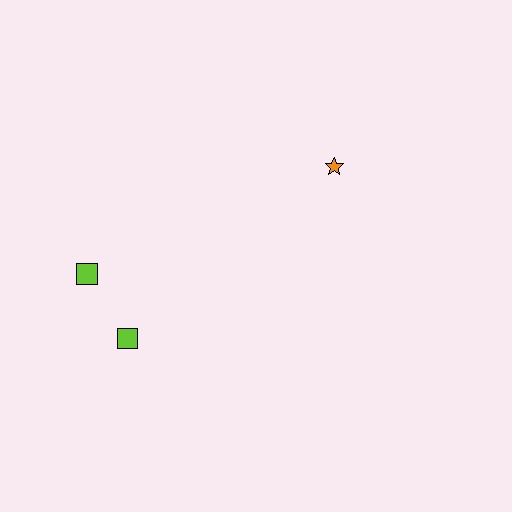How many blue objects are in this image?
There are no blue objects.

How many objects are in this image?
There are 3 objects.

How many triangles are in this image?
There are no triangles.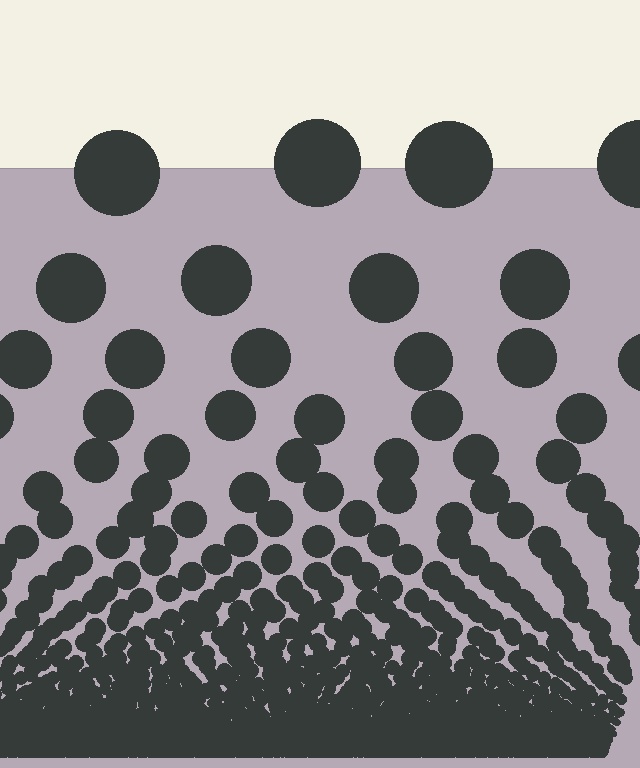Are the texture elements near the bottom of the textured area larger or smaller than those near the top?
Smaller. The gradient is inverted — elements near the bottom are smaller and denser.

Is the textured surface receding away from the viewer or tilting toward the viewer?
The surface appears to tilt toward the viewer. Texture elements get larger and sparser toward the top.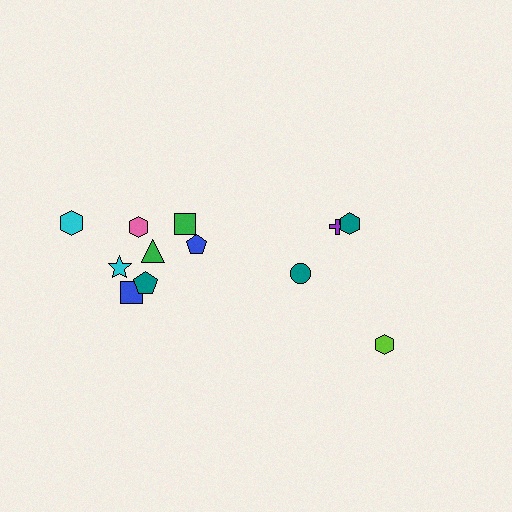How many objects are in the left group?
There are 8 objects.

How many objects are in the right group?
There are 4 objects.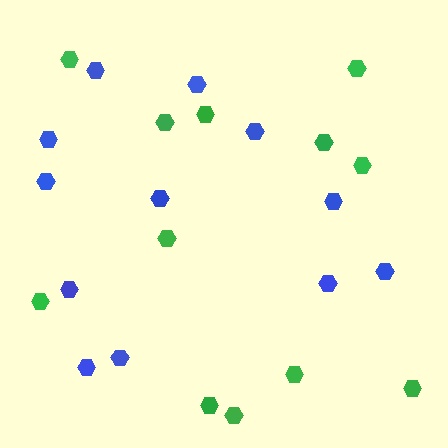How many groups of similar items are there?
There are 2 groups: one group of blue hexagons (12) and one group of green hexagons (12).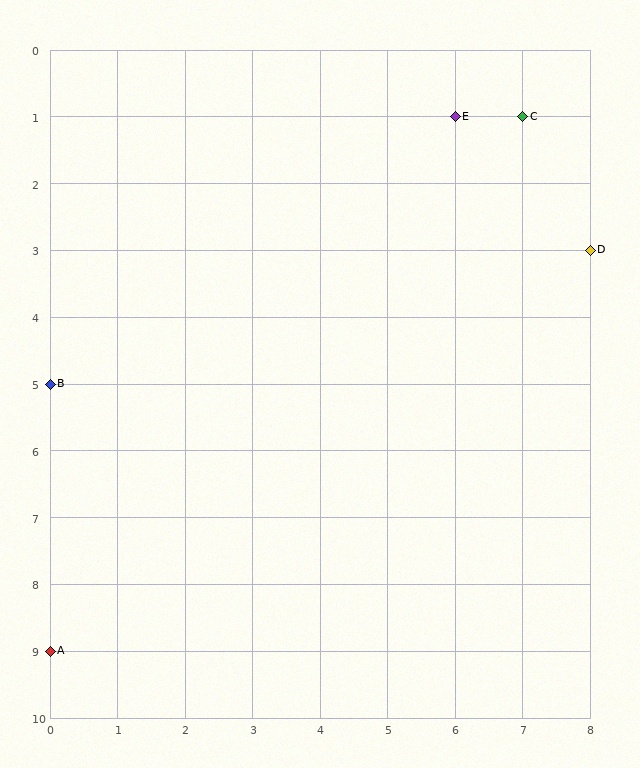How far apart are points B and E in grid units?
Points B and E are 6 columns and 4 rows apart (about 7.2 grid units diagonally).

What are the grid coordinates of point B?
Point B is at grid coordinates (0, 5).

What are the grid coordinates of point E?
Point E is at grid coordinates (6, 1).